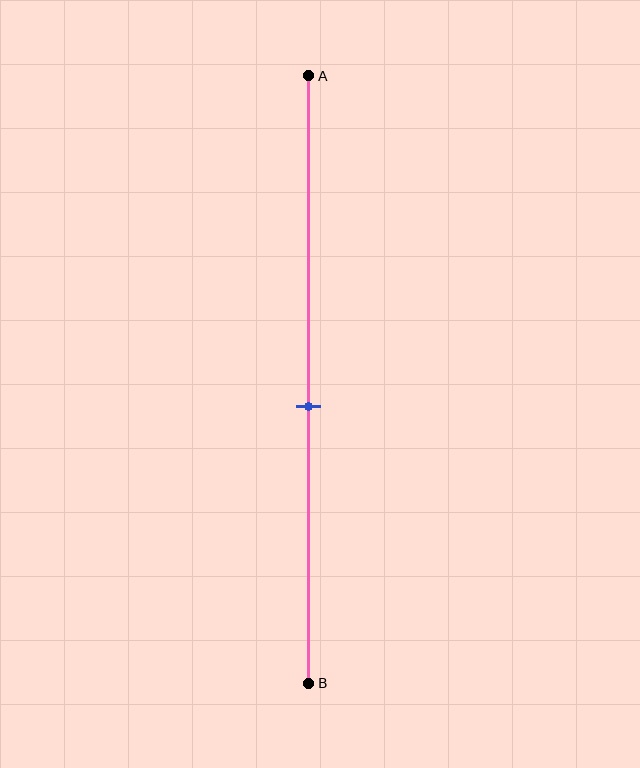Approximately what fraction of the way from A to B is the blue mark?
The blue mark is approximately 55% of the way from A to B.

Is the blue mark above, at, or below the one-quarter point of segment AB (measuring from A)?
The blue mark is below the one-quarter point of segment AB.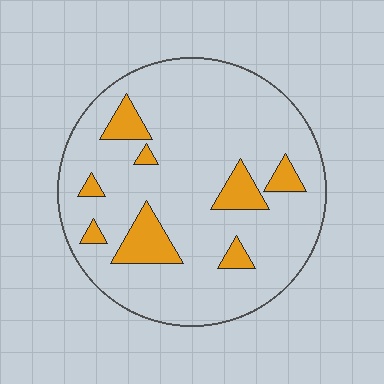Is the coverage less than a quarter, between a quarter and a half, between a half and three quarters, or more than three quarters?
Less than a quarter.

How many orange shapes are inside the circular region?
8.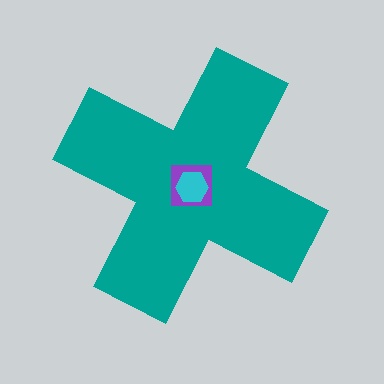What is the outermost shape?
The teal cross.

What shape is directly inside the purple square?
The cyan hexagon.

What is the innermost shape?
The cyan hexagon.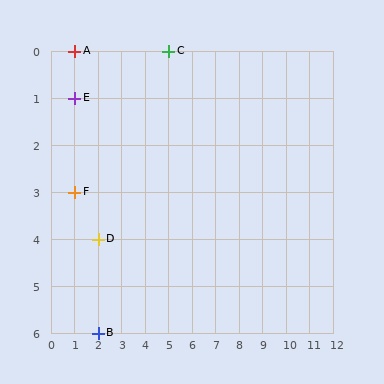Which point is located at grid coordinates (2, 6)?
Point B is at (2, 6).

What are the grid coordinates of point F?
Point F is at grid coordinates (1, 3).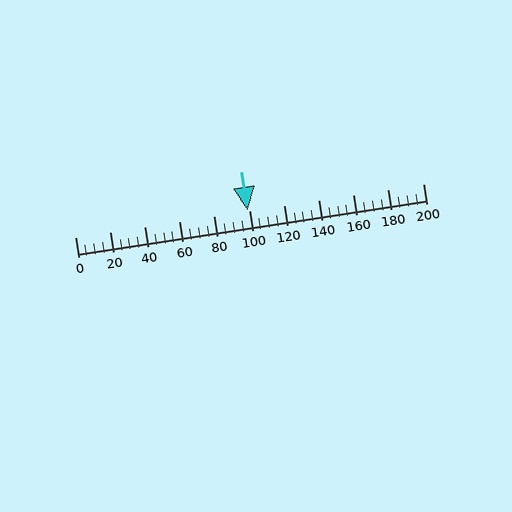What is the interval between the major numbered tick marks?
The major tick marks are spaced 20 units apart.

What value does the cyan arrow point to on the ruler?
The cyan arrow points to approximately 99.